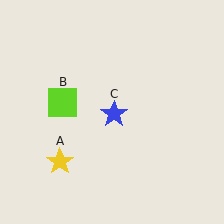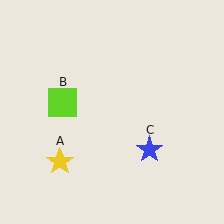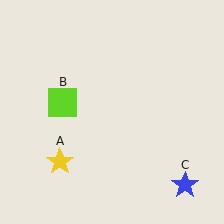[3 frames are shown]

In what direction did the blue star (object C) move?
The blue star (object C) moved down and to the right.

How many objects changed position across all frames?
1 object changed position: blue star (object C).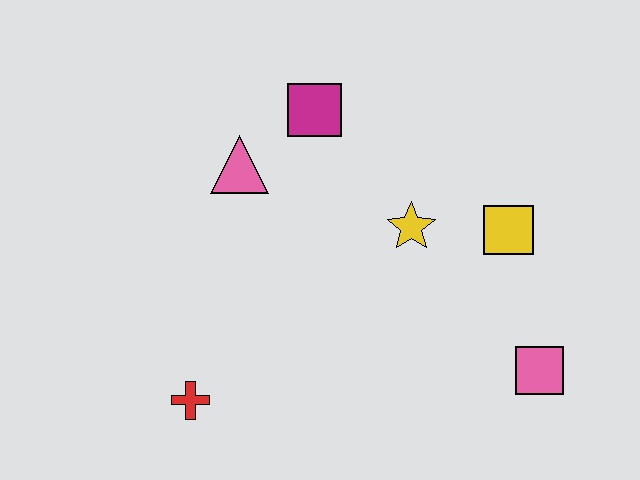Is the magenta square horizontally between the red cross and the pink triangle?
No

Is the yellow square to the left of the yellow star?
No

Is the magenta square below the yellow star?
No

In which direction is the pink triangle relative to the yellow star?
The pink triangle is to the left of the yellow star.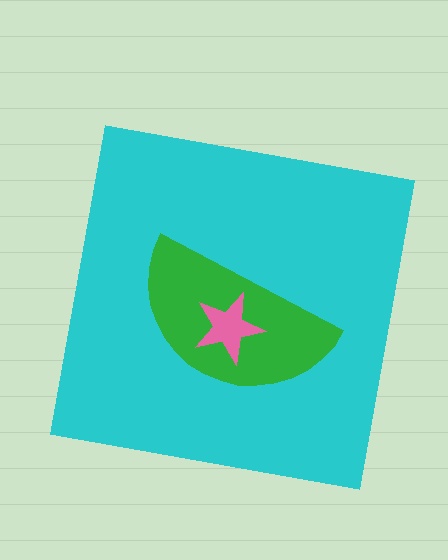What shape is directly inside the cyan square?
The green semicircle.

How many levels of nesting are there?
3.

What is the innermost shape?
The pink star.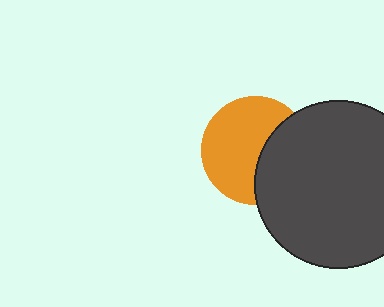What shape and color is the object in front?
The object in front is a dark gray circle.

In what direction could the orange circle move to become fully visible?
The orange circle could move left. That would shift it out from behind the dark gray circle entirely.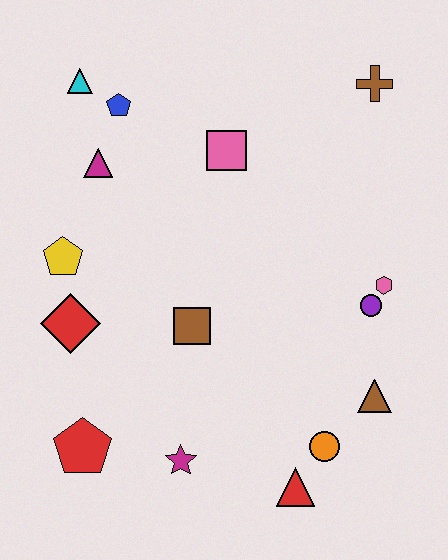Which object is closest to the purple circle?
The pink hexagon is closest to the purple circle.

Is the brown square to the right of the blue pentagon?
Yes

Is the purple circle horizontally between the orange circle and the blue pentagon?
No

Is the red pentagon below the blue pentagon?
Yes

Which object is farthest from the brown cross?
The red pentagon is farthest from the brown cross.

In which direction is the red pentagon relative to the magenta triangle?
The red pentagon is below the magenta triangle.